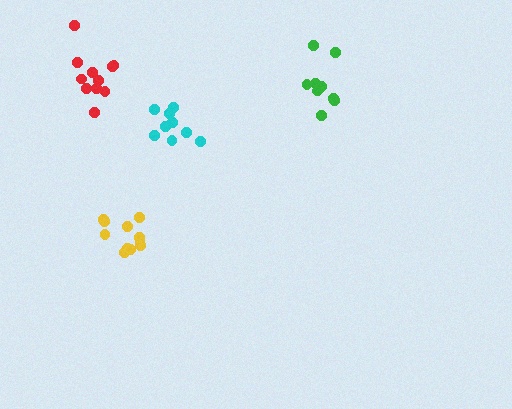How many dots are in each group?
Group 1: 11 dots, Group 2: 9 dots, Group 3: 9 dots, Group 4: 11 dots (40 total).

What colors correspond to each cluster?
The clusters are colored: yellow, green, cyan, red.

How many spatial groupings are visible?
There are 4 spatial groupings.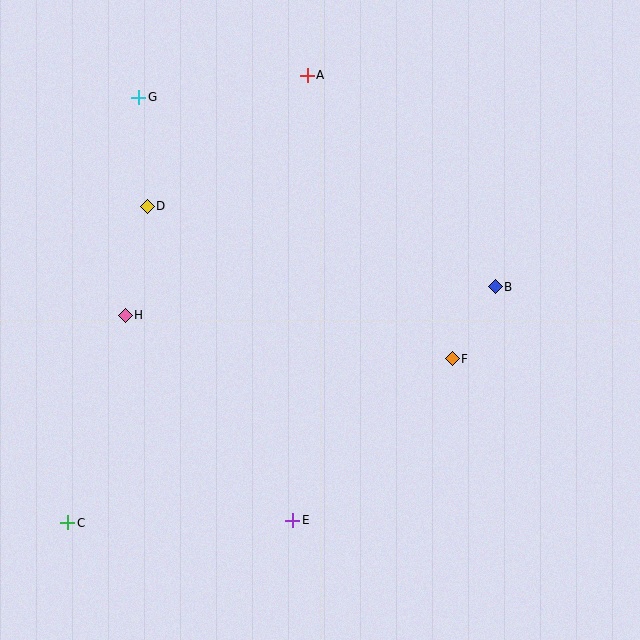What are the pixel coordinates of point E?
Point E is at (293, 520).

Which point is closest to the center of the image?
Point F at (452, 359) is closest to the center.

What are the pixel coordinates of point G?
Point G is at (139, 97).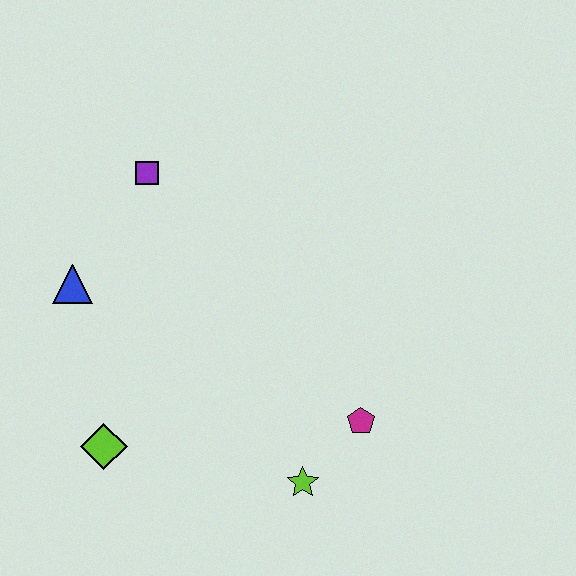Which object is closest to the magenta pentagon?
The lime star is closest to the magenta pentagon.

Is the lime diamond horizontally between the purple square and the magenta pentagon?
No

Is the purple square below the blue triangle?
No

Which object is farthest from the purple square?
The lime star is farthest from the purple square.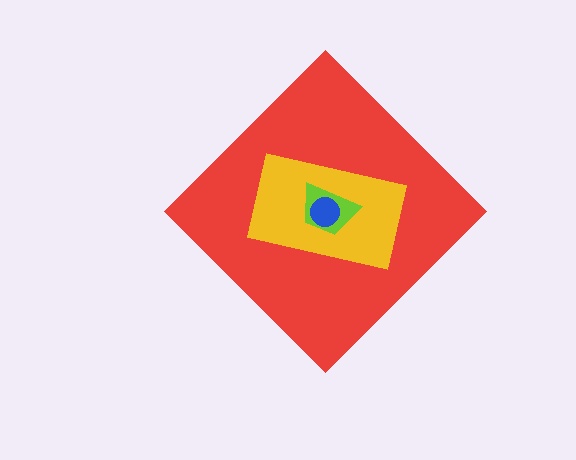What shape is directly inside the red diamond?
The yellow rectangle.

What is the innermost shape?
The blue circle.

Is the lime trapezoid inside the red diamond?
Yes.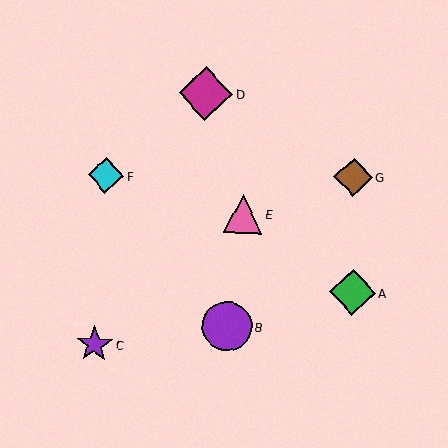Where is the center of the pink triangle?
The center of the pink triangle is at (243, 214).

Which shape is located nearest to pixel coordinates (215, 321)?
The purple circle (labeled B) at (227, 326) is nearest to that location.